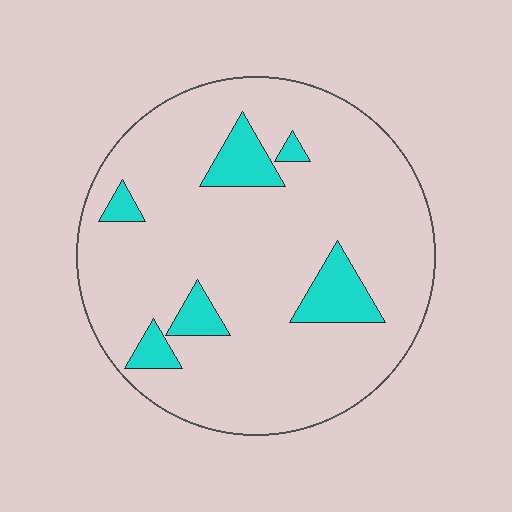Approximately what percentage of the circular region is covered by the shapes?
Approximately 10%.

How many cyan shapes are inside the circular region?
6.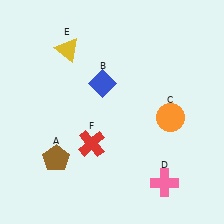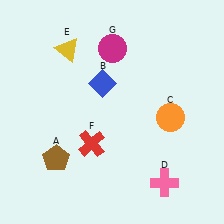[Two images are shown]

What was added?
A magenta circle (G) was added in Image 2.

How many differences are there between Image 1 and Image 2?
There is 1 difference between the two images.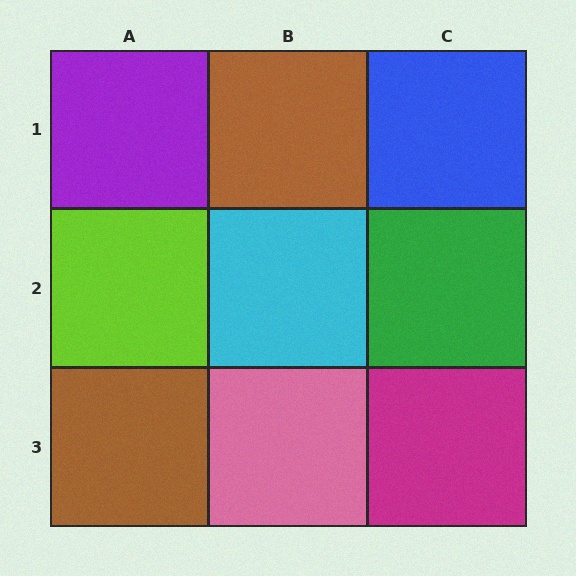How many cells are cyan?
1 cell is cyan.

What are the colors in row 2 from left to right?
Lime, cyan, green.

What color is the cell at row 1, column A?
Purple.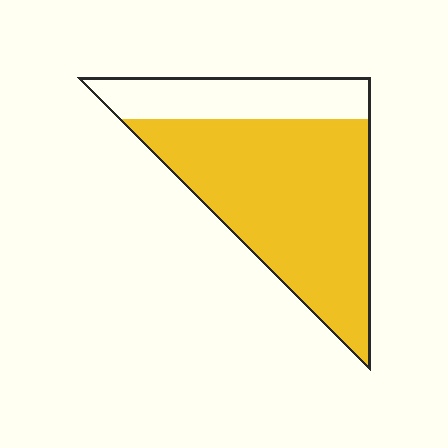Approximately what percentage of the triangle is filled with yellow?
Approximately 75%.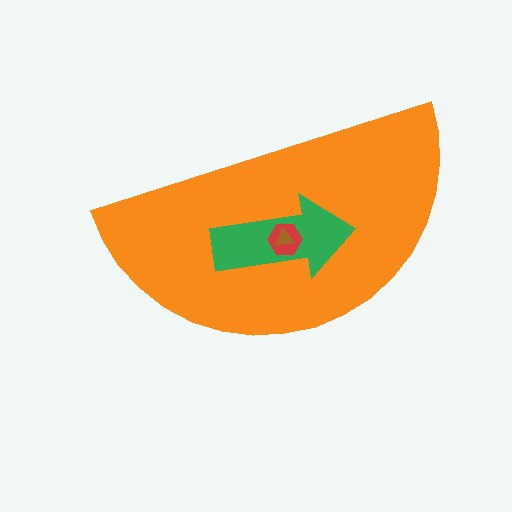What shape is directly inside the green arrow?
The red hexagon.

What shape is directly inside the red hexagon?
The brown triangle.